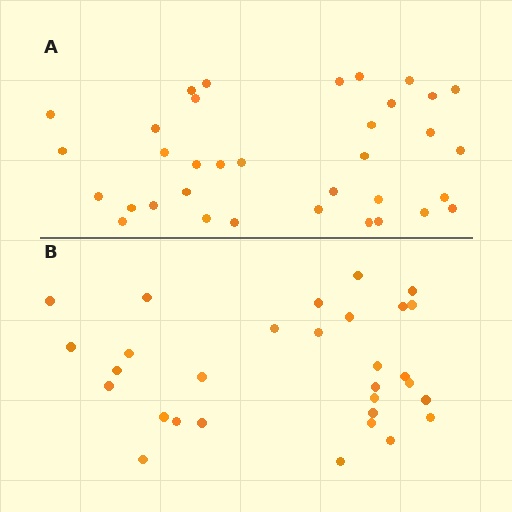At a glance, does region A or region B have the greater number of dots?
Region A (the top region) has more dots.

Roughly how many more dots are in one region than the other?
Region A has about 5 more dots than region B.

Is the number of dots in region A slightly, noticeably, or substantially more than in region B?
Region A has only slightly more — the two regions are fairly close. The ratio is roughly 1.2 to 1.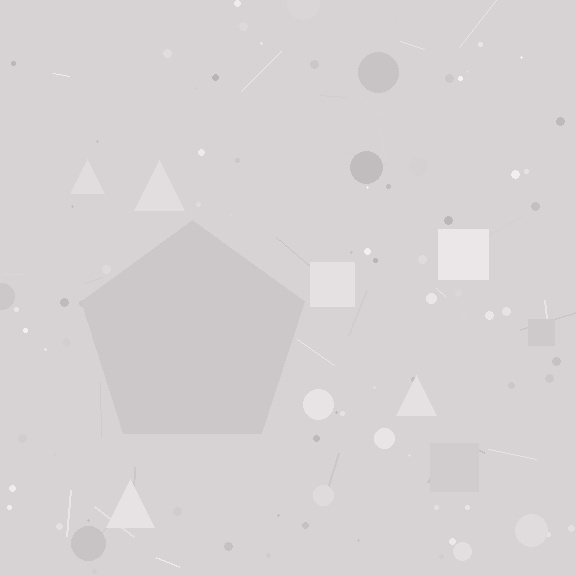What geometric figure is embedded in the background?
A pentagon is embedded in the background.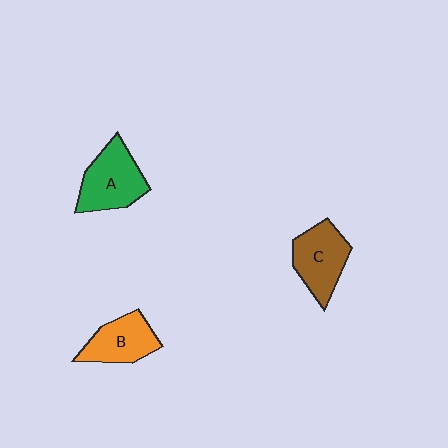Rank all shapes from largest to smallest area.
From largest to smallest: A (green), C (brown), B (orange).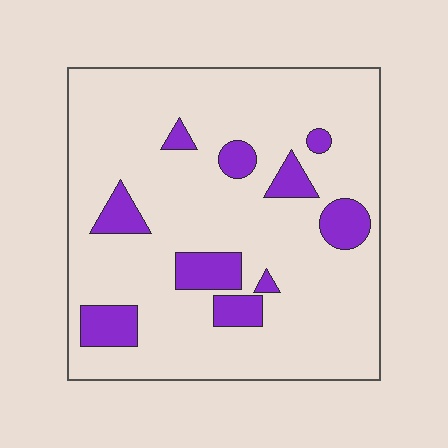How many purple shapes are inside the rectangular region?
10.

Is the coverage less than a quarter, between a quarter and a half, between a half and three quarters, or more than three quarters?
Less than a quarter.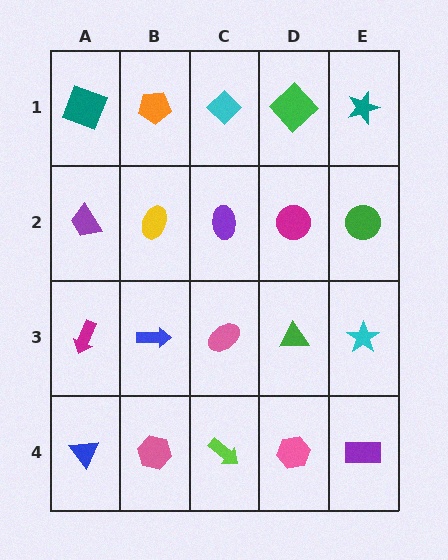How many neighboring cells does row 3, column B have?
4.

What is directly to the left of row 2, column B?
A purple trapezoid.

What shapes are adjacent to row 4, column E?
A cyan star (row 3, column E), a pink hexagon (row 4, column D).